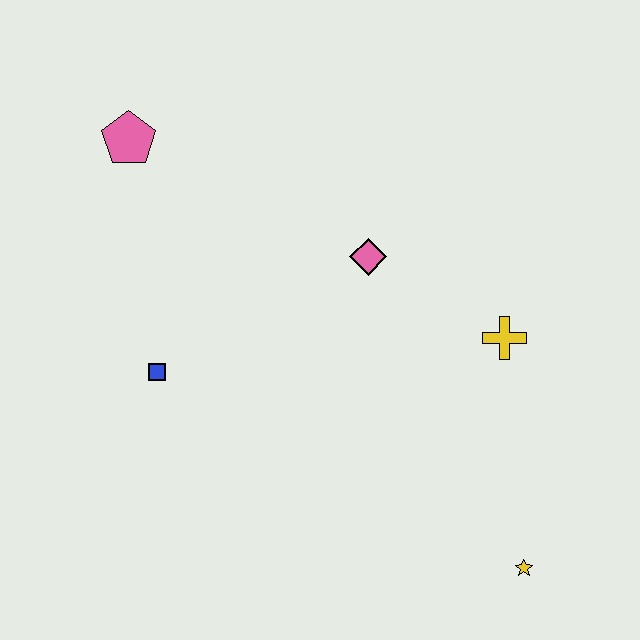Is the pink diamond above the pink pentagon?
No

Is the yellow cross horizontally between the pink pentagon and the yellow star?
Yes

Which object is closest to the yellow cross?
The pink diamond is closest to the yellow cross.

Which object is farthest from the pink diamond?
The yellow star is farthest from the pink diamond.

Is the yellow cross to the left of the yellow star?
Yes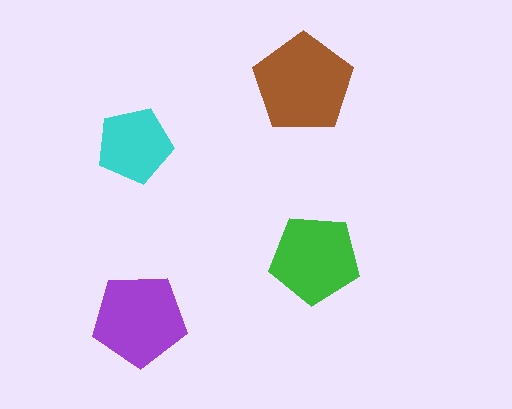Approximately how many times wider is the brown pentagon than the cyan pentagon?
About 1.5 times wider.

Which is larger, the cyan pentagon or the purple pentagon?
The purple one.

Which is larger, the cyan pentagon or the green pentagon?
The green one.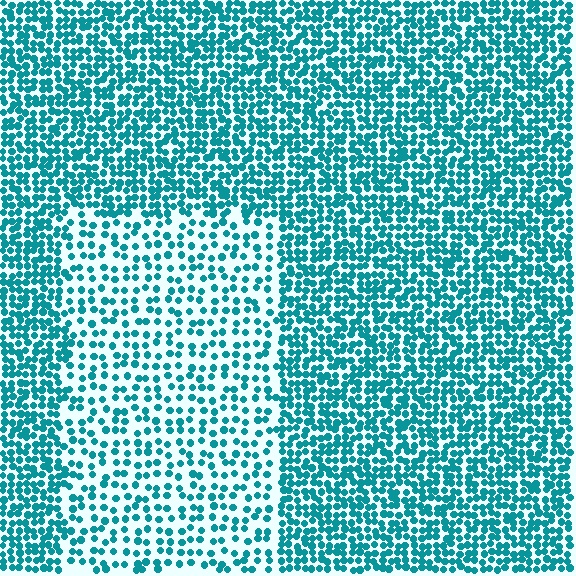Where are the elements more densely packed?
The elements are more densely packed outside the rectangle boundary.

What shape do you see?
I see a rectangle.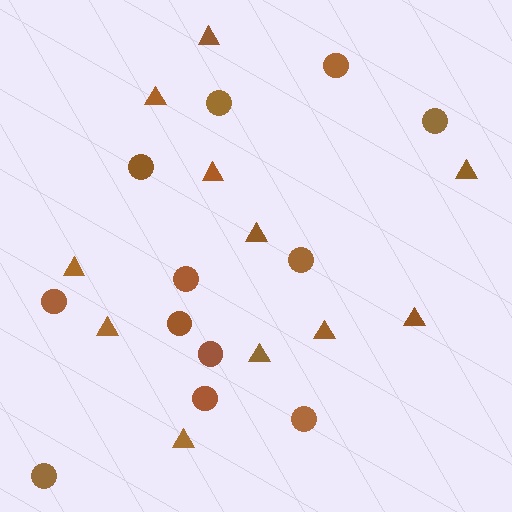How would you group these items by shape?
There are 2 groups: one group of circles (12) and one group of triangles (11).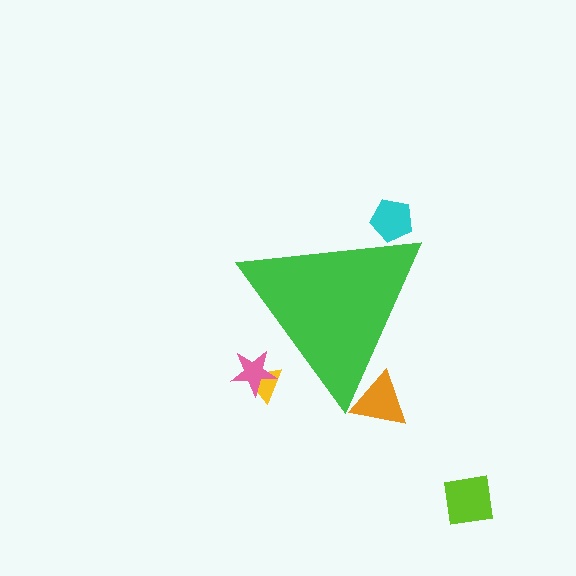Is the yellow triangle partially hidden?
Yes, the yellow triangle is partially hidden behind the green triangle.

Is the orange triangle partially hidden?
Yes, the orange triangle is partially hidden behind the green triangle.